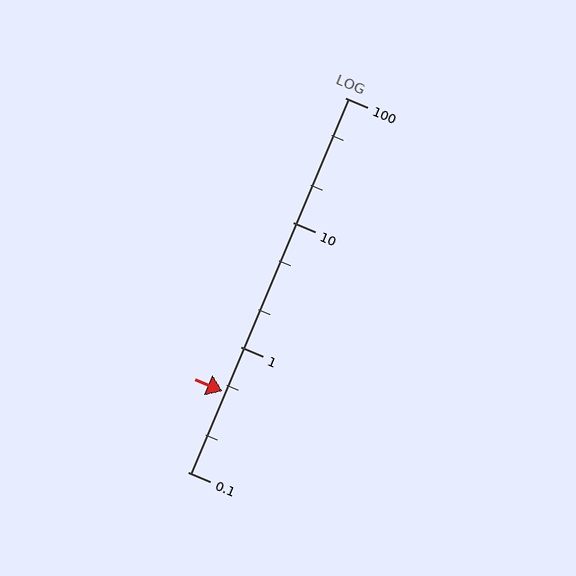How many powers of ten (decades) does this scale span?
The scale spans 3 decades, from 0.1 to 100.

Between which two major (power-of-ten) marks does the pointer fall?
The pointer is between 0.1 and 1.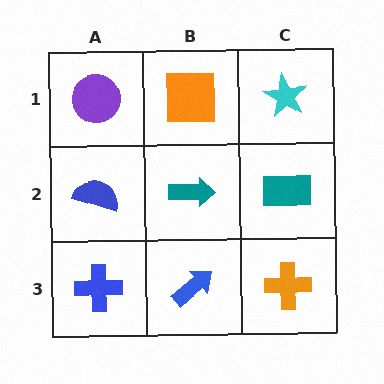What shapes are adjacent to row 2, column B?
An orange square (row 1, column B), a blue arrow (row 3, column B), a blue semicircle (row 2, column A), a teal rectangle (row 2, column C).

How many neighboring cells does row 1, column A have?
2.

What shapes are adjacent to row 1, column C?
A teal rectangle (row 2, column C), an orange square (row 1, column B).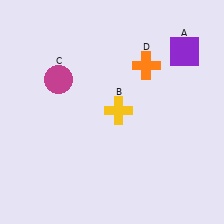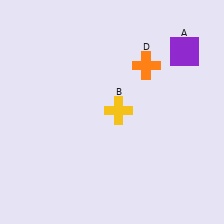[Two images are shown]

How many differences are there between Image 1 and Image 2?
There is 1 difference between the two images.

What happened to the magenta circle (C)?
The magenta circle (C) was removed in Image 2. It was in the top-left area of Image 1.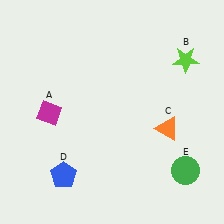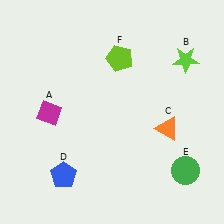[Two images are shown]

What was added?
A lime pentagon (F) was added in Image 2.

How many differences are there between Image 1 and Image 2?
There is 1 difference between the two images.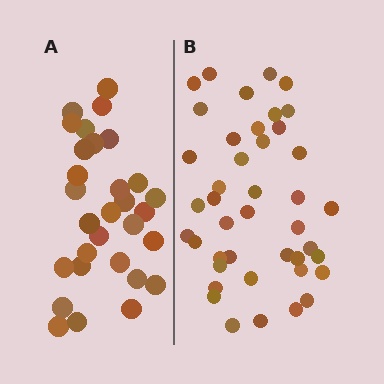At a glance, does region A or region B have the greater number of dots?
Region B (the right region) has more dots.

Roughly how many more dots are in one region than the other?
Region B has roughly 12 or so more dots than region A.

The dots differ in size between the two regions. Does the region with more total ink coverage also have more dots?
No. Region A has more total ink coverage because its dots are larger, but region B actually contains more individual dots. Total area can be misleading — the number of items is what matters here.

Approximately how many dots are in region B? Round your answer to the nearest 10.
About 40 dots. (The exact count is 42, which rounds to 40.)